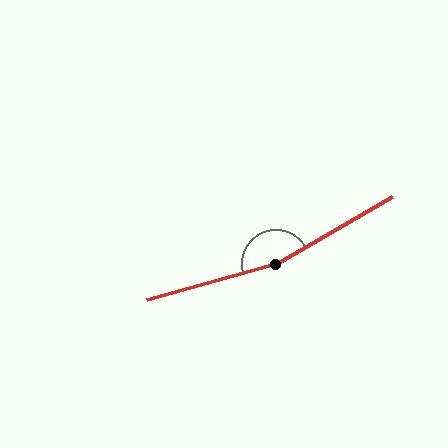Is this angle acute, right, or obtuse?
It is obtuse.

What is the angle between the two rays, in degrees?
Approximately 166 degrees.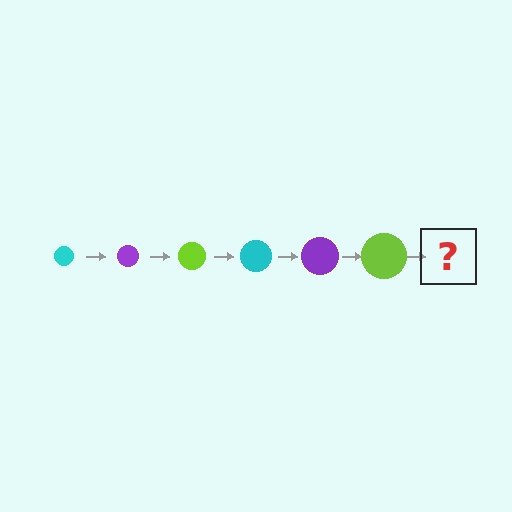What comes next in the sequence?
The next element should be a cyan circle, larger than the previous one.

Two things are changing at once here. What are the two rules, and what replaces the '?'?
The two rules are that the circle grows larger each step and the color cycles through cyan, purple, and lime. The '?' should be a cyan circle, larger than the previous one.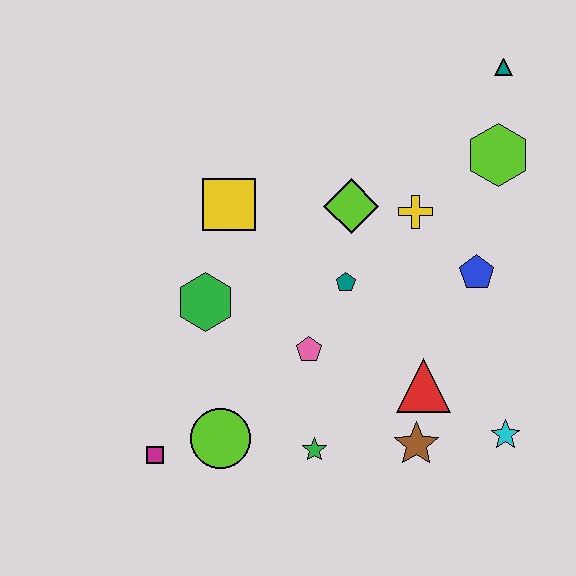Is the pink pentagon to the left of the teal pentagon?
Yes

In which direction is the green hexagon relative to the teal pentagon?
The green hexagon is to the left of the teal pentagon.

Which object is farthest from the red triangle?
The teal triangle is farthest from the red triangle.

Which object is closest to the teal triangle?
The lime hexagon is closest to the teal triangle.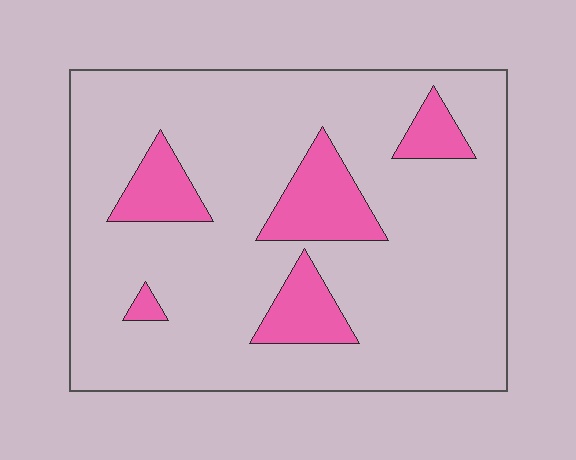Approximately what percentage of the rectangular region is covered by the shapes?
Approximately 15%.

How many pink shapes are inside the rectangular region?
5.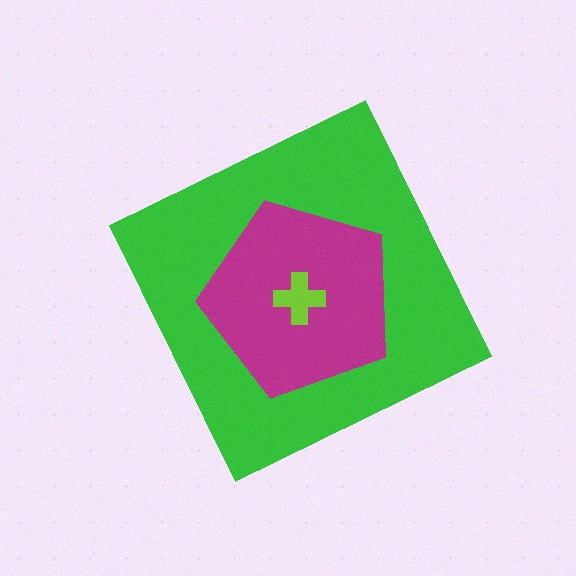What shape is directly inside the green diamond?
The magenta pentagon.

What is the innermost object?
The lime cross.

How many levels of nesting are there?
3.